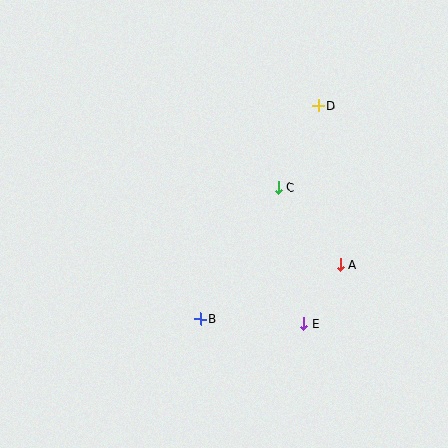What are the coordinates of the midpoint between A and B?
The midpoint between A and B is at (270, 292).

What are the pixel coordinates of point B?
Point B is at (200, 319).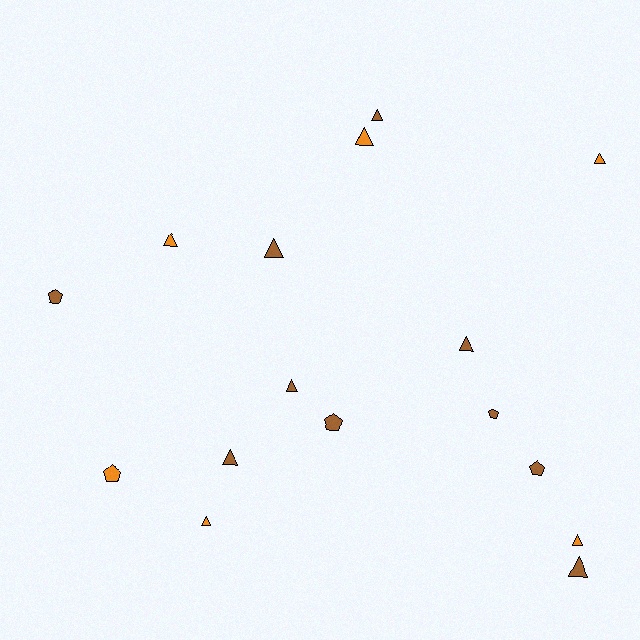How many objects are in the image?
There are 16 objects.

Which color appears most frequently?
Brown, with 10 objects.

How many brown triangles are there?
There are 6 brown triangles.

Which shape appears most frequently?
Triangle, with 11 objects.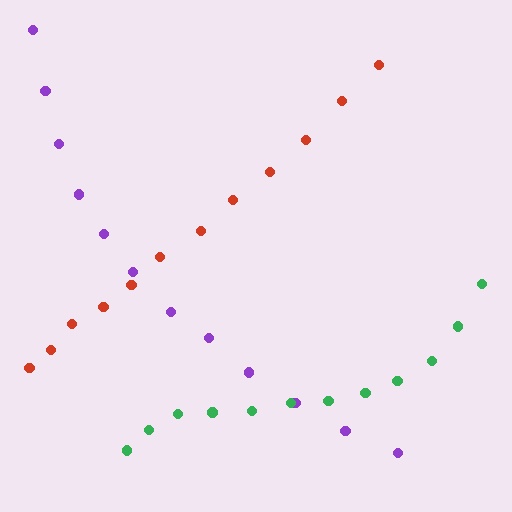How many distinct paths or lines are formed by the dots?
There are 3 distinct paths.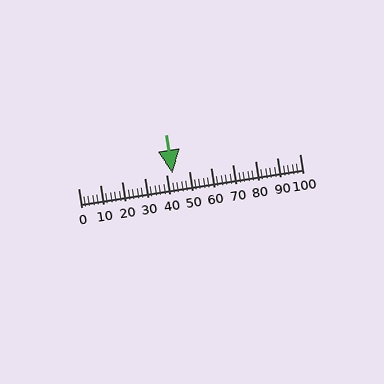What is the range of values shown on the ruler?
The ruler shows values from 0 to 100.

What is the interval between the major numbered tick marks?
The major tick marks are spaced 10 units apart.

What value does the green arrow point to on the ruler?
The green arrow points to approximately 42.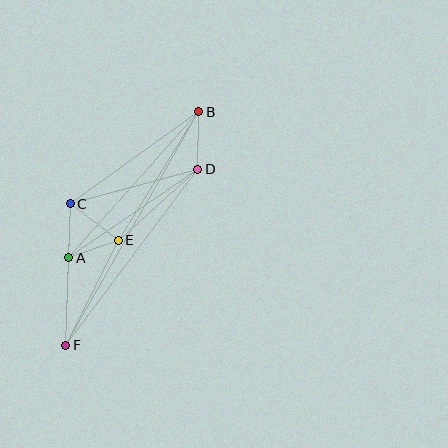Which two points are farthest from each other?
Points B and F are farthest from each other.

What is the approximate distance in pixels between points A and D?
The distance between A and D is approximately 157 pixels.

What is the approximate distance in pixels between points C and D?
The distance between C and D is approximately 132 pixels.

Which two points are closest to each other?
Points A and E are closest to each other.